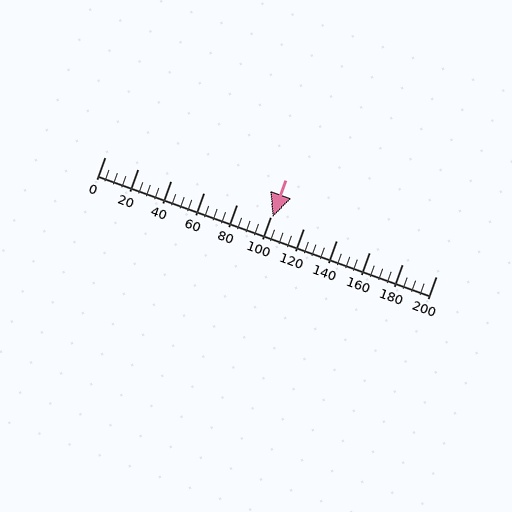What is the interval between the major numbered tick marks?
The major tick marks are spaced 20 units apart.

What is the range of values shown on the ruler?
The ruler shows values from 0 to 200.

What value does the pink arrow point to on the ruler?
The pink arrow points to approximately 101.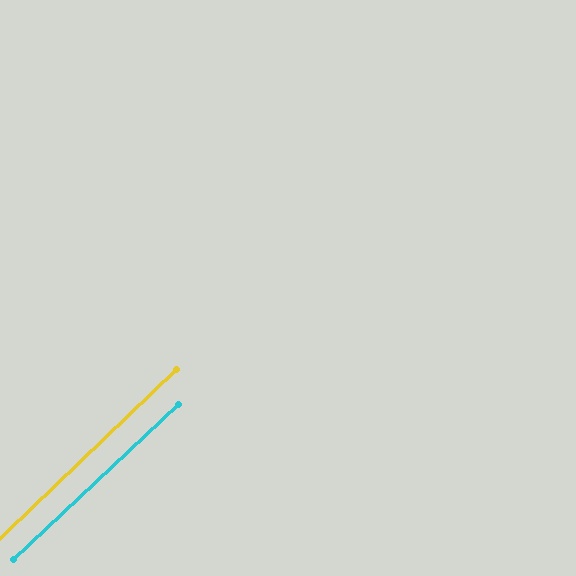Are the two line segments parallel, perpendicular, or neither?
Parallel — their directions differ by only 0.5°.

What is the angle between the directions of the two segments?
Approximately 1 degree.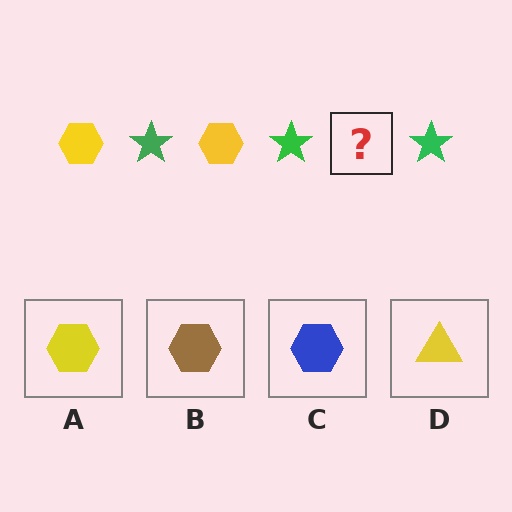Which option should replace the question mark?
Option A.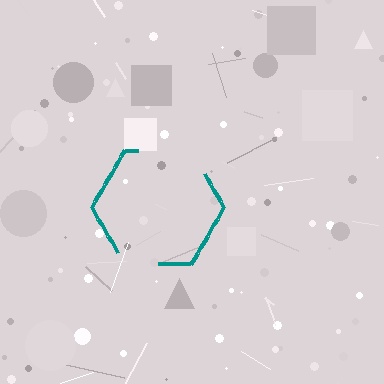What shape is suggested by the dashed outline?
The dashed outline suggests a hexagon.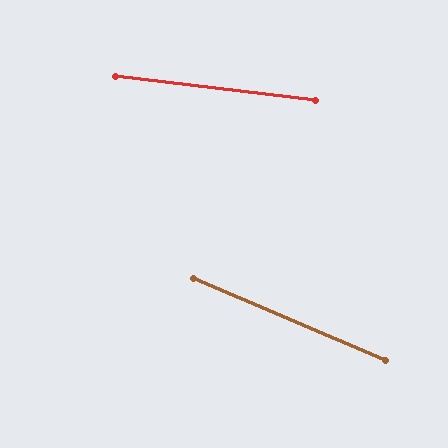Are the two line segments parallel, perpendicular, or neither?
Neither parallel nor perpendicular — they differ by about 16°.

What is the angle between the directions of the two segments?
Approximately 16 degrees.